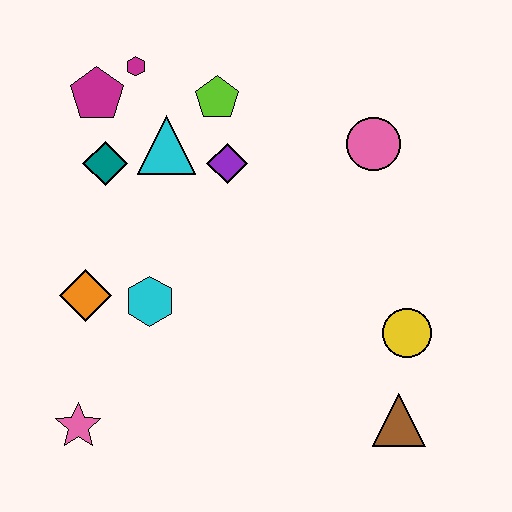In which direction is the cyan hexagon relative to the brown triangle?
The cyan hexagon is to the left of the brown triangle.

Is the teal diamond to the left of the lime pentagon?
Yes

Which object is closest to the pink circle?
The purple diamond is closest to the pink circle.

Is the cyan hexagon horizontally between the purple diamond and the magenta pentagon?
Yes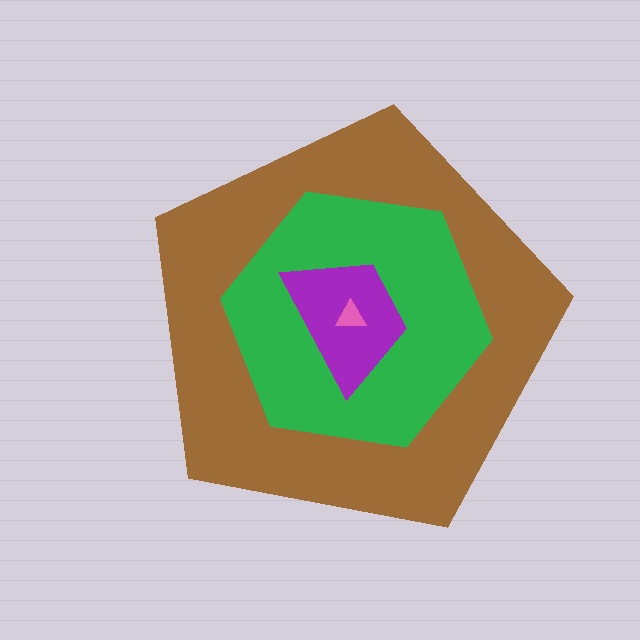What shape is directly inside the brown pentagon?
The green hexagon.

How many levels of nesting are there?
4.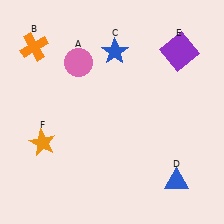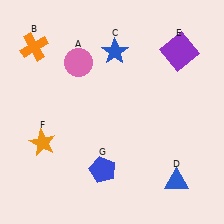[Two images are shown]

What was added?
A blue pentagon (G) was added in Image 2.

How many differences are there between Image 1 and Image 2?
There is 1 difference between the two images.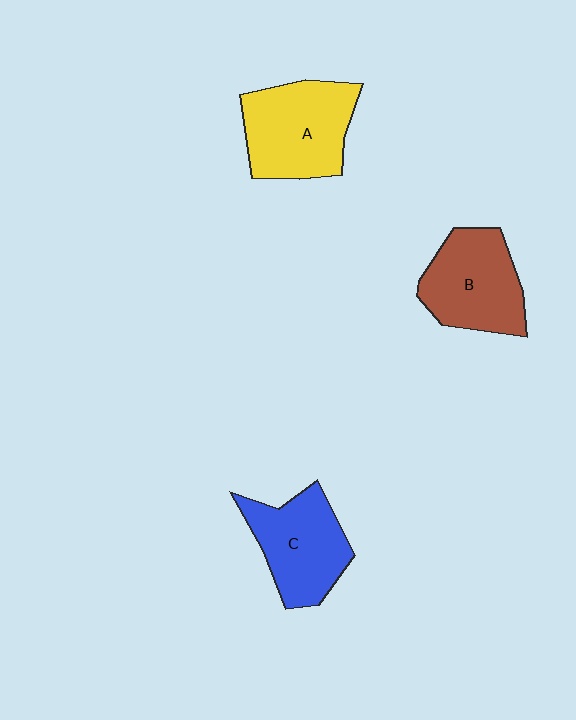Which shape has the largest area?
Shape A (yellow).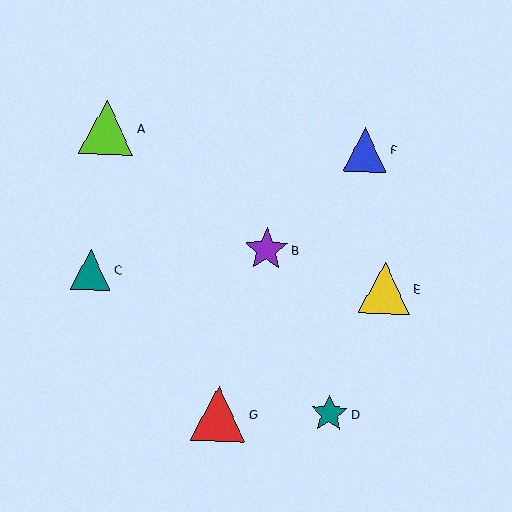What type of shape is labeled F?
Shape F is a blue triangle.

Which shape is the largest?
The red triangle (labeled G) is the largest.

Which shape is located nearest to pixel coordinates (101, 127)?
The lime triangle (labeled A) at (107, 127) is nearest to that location.